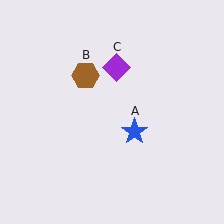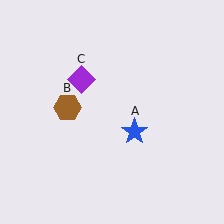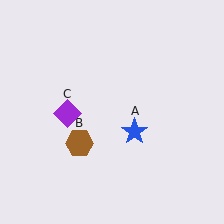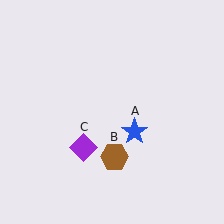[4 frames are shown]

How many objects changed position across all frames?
2 objects changed position: brown hexagon (object B), purple diamond (object C).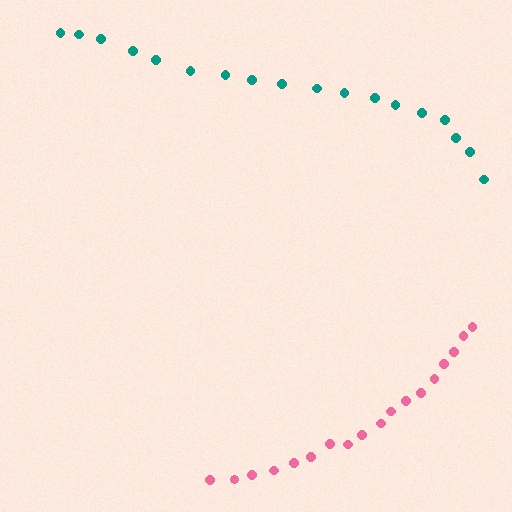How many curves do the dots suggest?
There are 2 distinct paths.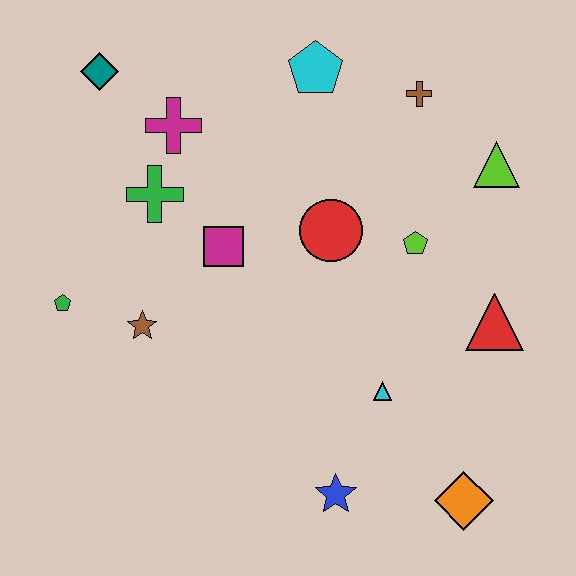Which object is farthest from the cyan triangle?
The teal diamond is farthest from the cyan triangle.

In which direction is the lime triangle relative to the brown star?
The lime triangle is to the right of the brown star.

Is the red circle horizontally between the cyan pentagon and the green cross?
No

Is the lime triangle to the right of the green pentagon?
Yes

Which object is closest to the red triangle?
The lime pentagon is closest to the red triangle.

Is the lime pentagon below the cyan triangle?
No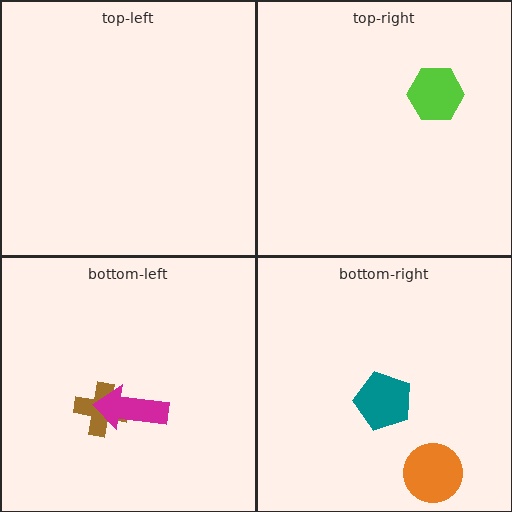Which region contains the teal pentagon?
The bottom-right region.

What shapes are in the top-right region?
The lime hexagon.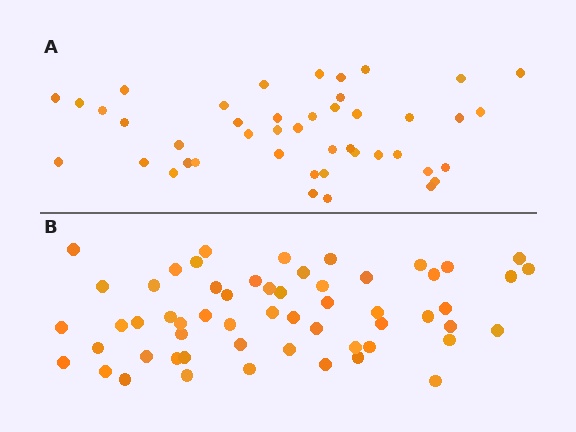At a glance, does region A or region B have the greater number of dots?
Region B (the bottom region) has more dots.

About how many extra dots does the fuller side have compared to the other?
Region B has approximately 15 more dots than region A.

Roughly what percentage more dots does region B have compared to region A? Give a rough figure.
About 30% more.